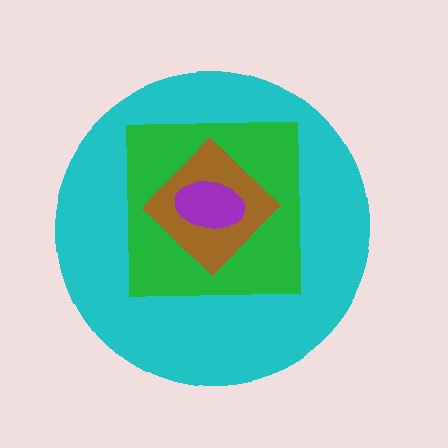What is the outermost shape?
The cyan circle.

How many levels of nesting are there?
4.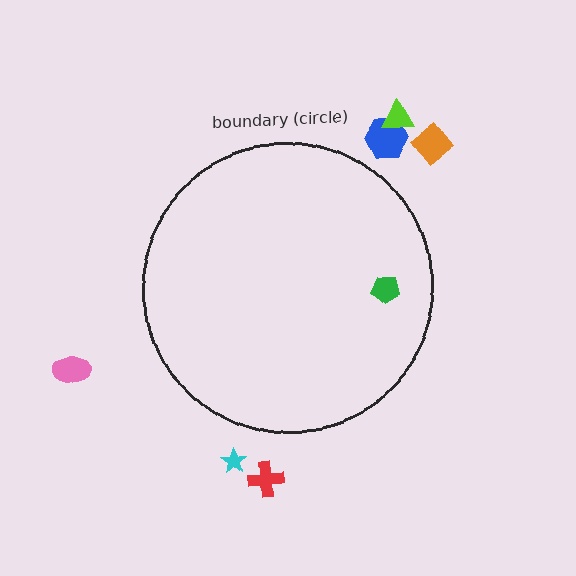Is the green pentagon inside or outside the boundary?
Inside.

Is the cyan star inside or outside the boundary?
Outside.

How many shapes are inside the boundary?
1 inside, 6 outside.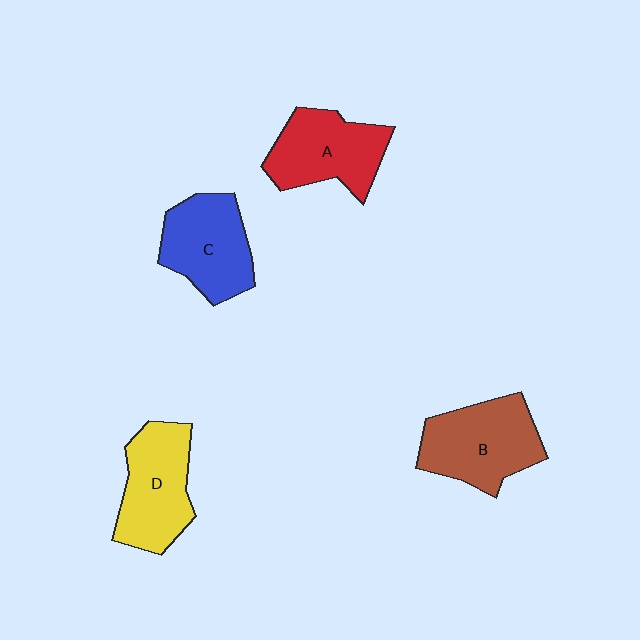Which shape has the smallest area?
Shape C (blue).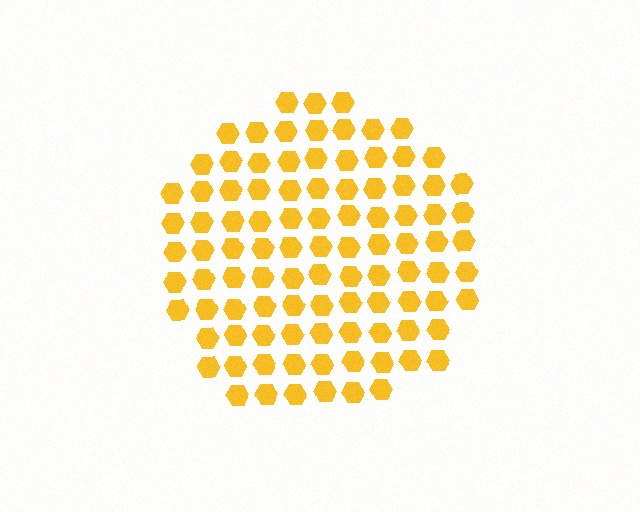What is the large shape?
The large shape is a circle.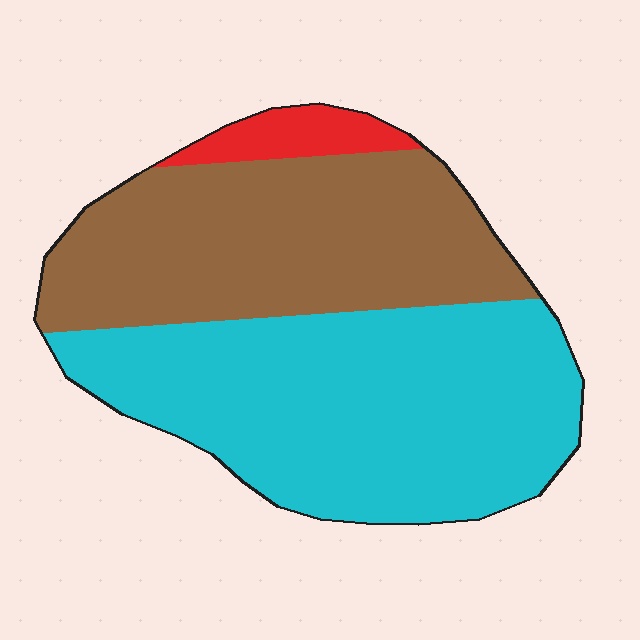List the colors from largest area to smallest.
From largest to smallest: cyan, brown, red.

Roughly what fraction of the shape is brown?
Brown covers 41% of the shape.